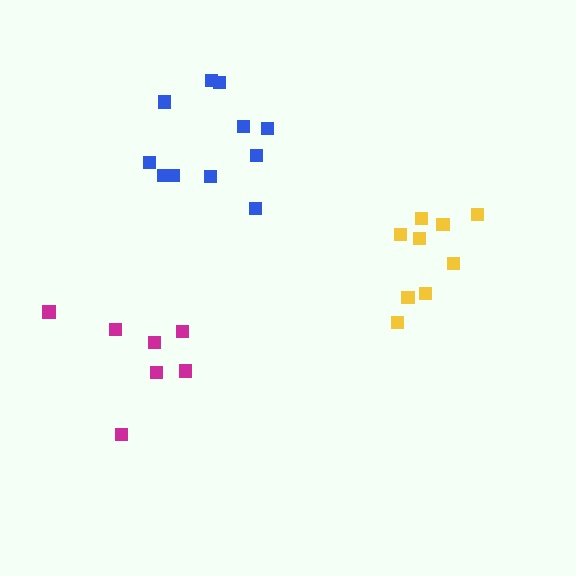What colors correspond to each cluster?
The clusters are colored: magenta, blue, yellow.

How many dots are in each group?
Group 1: 7 dots, Group 2: 11 dots, Group 3: 9 dots (27 total).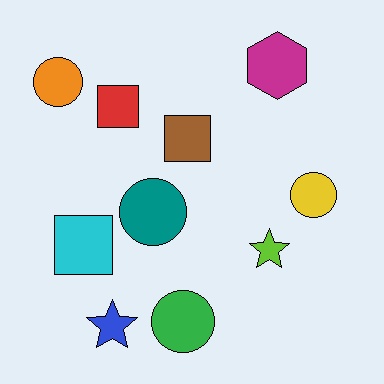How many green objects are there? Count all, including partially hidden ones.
There is 1 green object.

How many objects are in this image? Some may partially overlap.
There are 10 objects.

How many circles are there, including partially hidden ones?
There are 4 circles.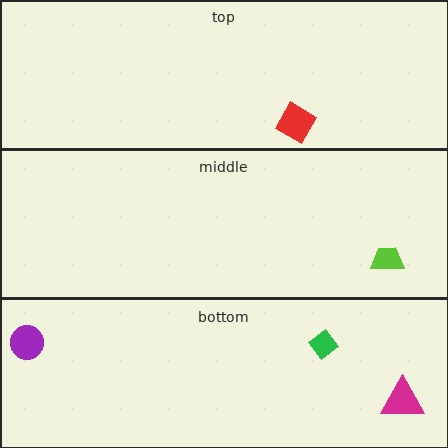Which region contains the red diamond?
The top region.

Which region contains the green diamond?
The bottom region.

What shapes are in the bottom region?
The purple circle, the green diamond, the magenta triangle.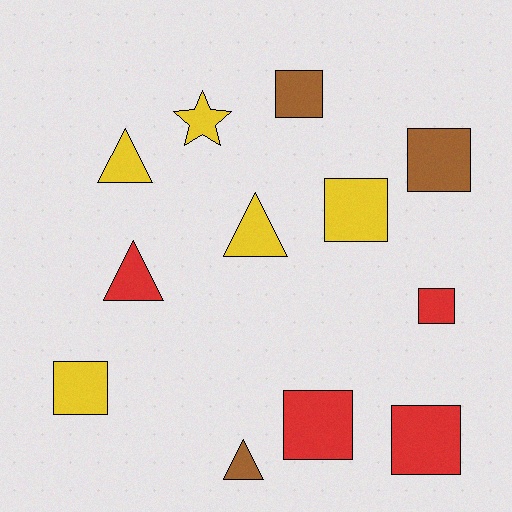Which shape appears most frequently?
Square, with 7 objects.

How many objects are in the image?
There are 12 objects.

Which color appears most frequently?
Yellow, with 5 objects.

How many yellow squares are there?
There are 2 yellow squares.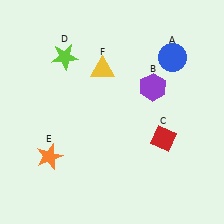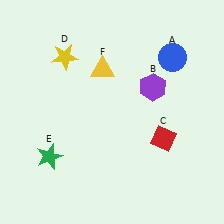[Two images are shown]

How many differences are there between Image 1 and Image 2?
There are 2 differences between the two images.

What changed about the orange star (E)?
In Image 1, E is orange. In Image 2, it changed to green.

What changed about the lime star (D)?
In Image 1, D is lime. In Image 2, it changed to yellow.